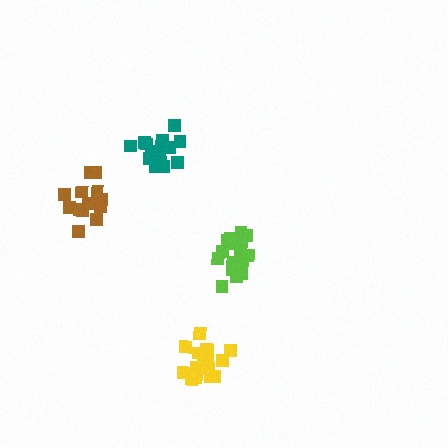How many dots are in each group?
Group 1: 17 dots, Group 2: 16 dots, Group 3: 19 dots, Group 4: 13 dots (65 total).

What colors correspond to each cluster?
The clusters are colored: lime, teal, yellow, brown.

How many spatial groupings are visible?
There are 4 spatial groupings.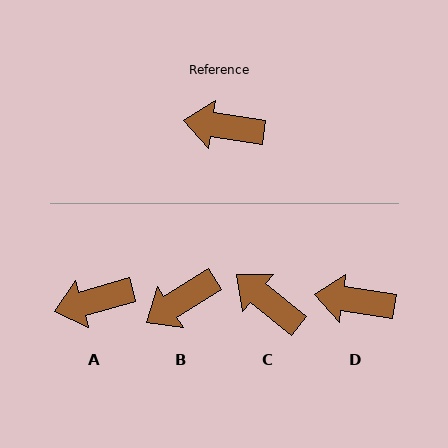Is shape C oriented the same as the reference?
No, it is off by about 31 degrees.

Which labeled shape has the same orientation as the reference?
D.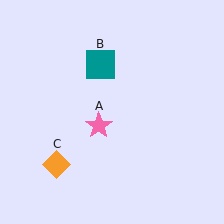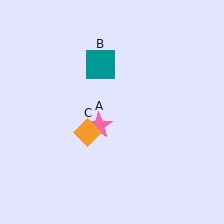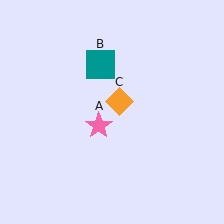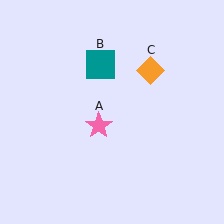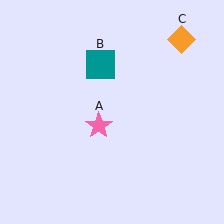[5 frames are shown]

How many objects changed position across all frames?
1 object changed position: orange diamond (object C).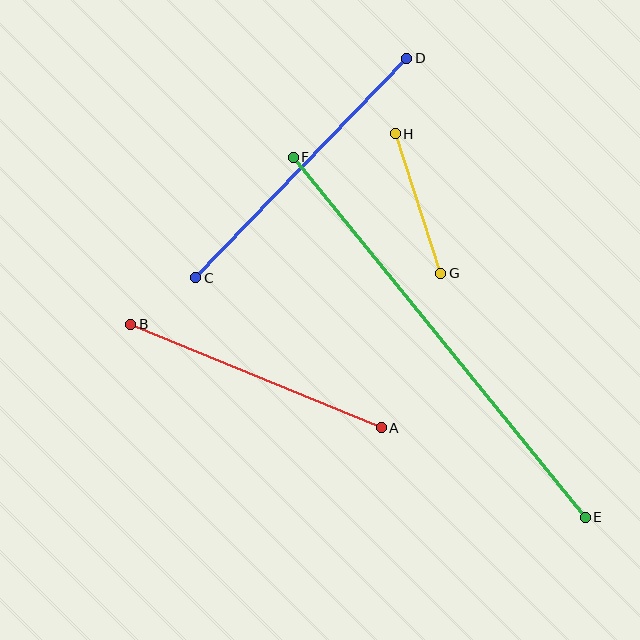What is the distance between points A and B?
The distance is approximately 271 pixels.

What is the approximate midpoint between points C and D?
The midpoint is at approximately (301, 168) pixels.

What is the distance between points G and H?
The distance is approximately 147 pixels.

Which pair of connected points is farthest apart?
Points E and F are farthest apart.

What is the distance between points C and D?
The distance is approximately 305 pixels.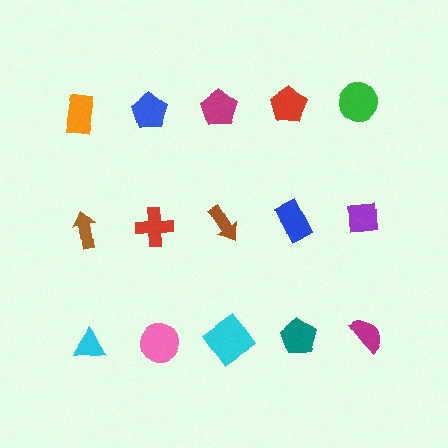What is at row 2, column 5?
A purple square.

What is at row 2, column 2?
A red cross.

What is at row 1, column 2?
A blue pentagon.